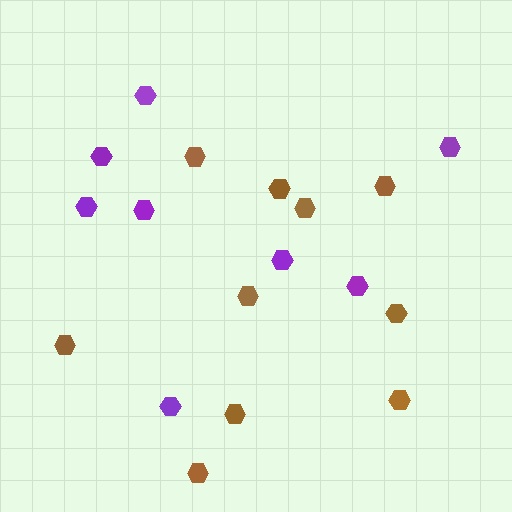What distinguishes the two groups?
There are 2 groups: one group of brown hexagons (10) and one group of purple hexagons (8).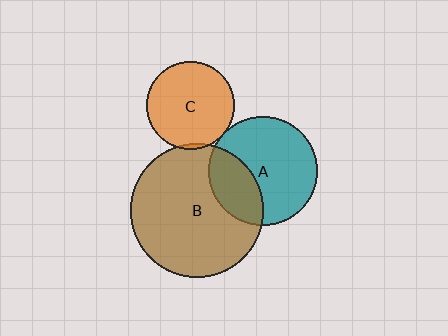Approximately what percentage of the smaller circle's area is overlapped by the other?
Approximately 5%.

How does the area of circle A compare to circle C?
Approximately 1.5 times.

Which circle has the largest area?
Circle B (brown).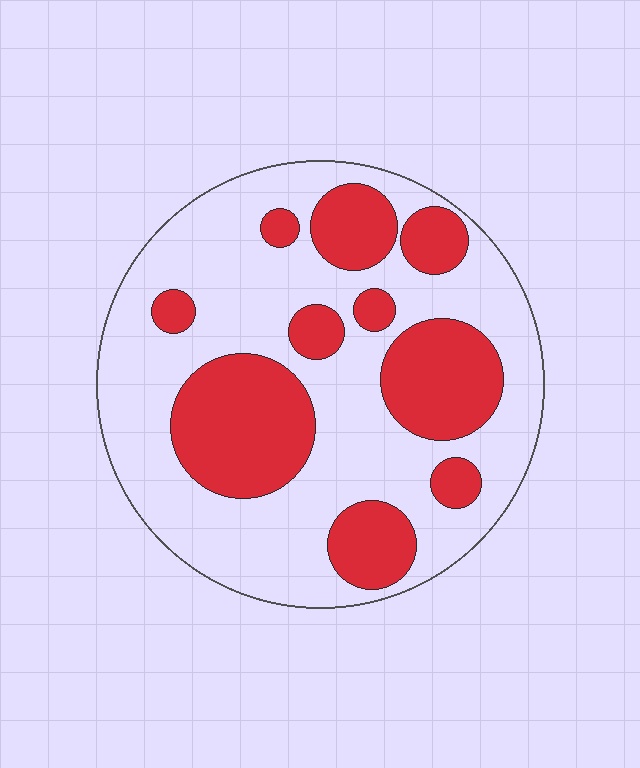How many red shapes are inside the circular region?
10.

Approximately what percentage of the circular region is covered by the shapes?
Approximately 35%.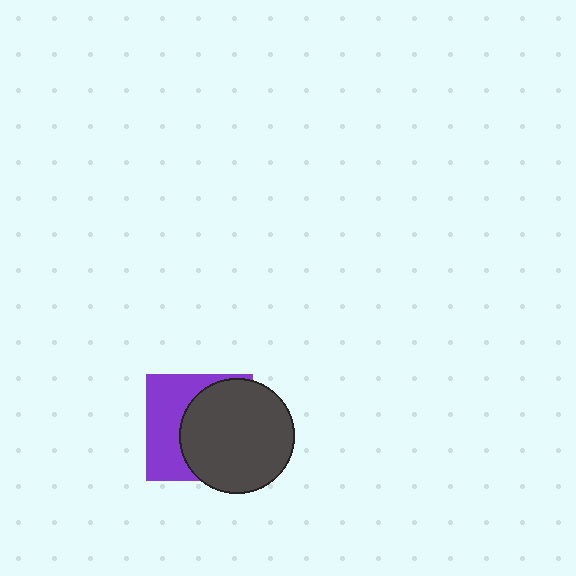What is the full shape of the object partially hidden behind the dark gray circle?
The partially hidden object is a purple square.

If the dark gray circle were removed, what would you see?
You would see the complete purple square.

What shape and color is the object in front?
The object in front is a dark gray circle.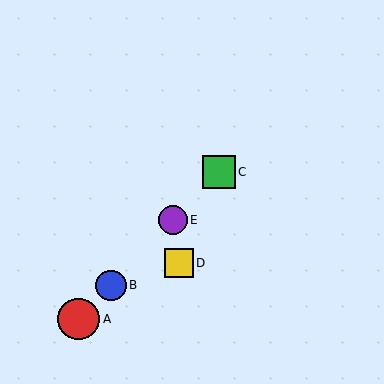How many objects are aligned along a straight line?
4 objects (A, B, C, E) are aligned along a straight line.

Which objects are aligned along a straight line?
Objects A, B, C, E are aligned along a straight line.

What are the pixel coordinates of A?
Object A is at (79, 319).